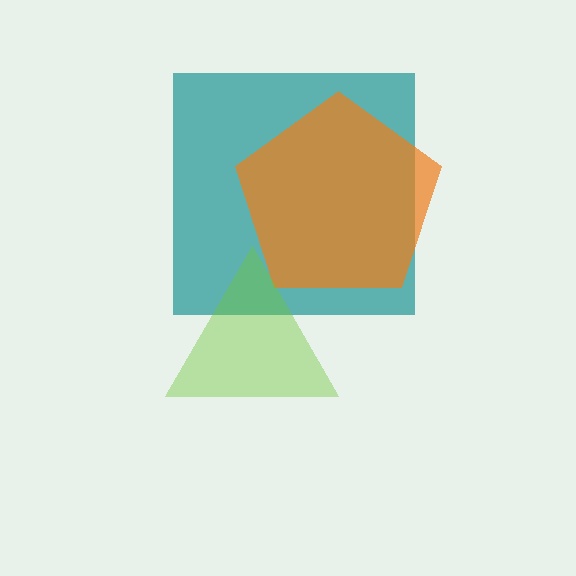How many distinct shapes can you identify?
There are 3 distinct shapes: a teal square, an orange pentagon, a lime triangle.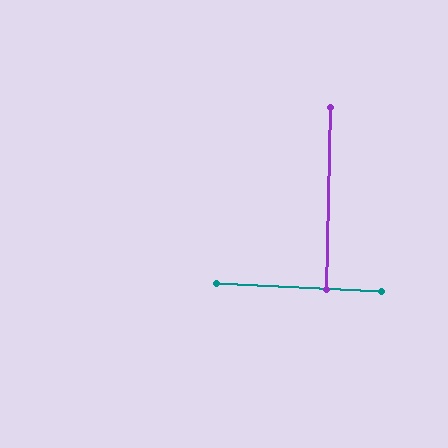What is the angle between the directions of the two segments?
Approximately 89 degrees.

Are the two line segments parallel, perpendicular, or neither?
Perpendicular — they meet at approximately 89°.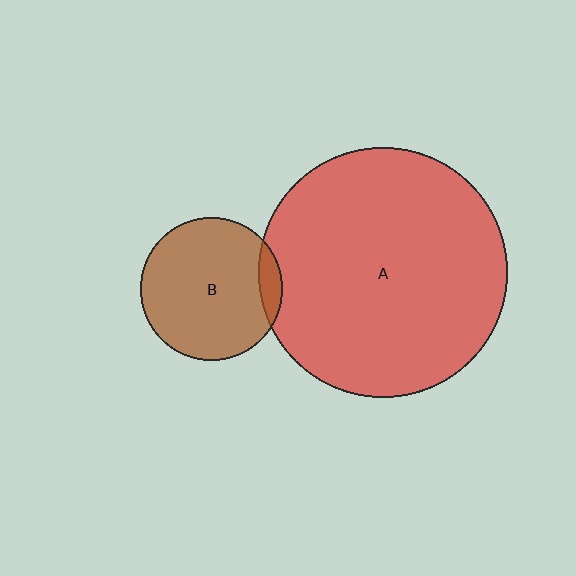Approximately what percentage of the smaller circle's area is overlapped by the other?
Approximately 10%.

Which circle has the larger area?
Circle A (red).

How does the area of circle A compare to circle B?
Approximately 3.1 times.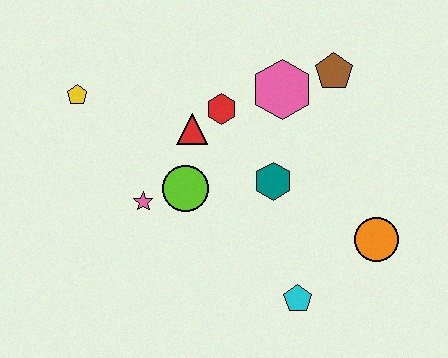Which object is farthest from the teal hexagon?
The yellow pentagon is farthest from the teal hexagon.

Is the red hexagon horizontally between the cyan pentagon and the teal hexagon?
No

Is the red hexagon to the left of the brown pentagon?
Yes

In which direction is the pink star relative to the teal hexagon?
The pink star is to the left of the teal hexagon.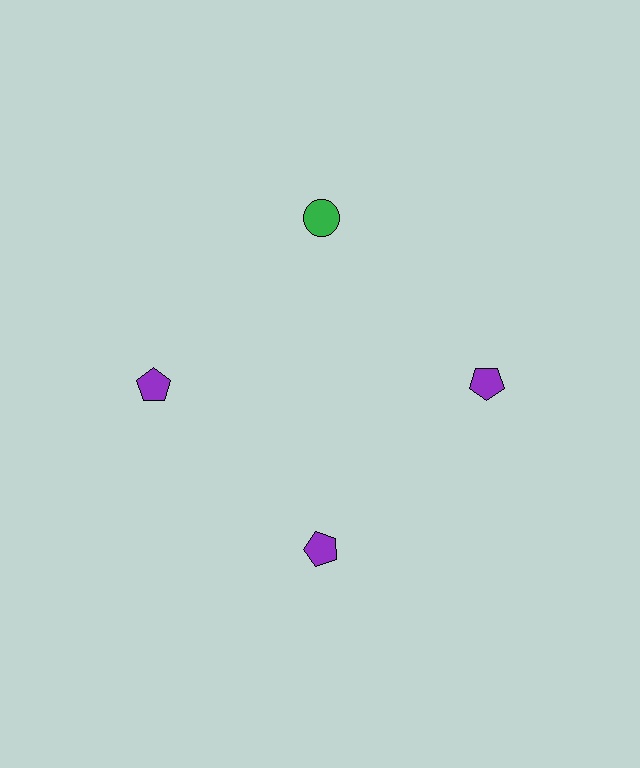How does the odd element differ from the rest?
It differs in both color (green instead of purple) and shape (circle instead of pentagon).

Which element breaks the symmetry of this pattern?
The green circle at roughly the 12 o'clock position breaks the symmetry. All other shapes are purple pentagons.